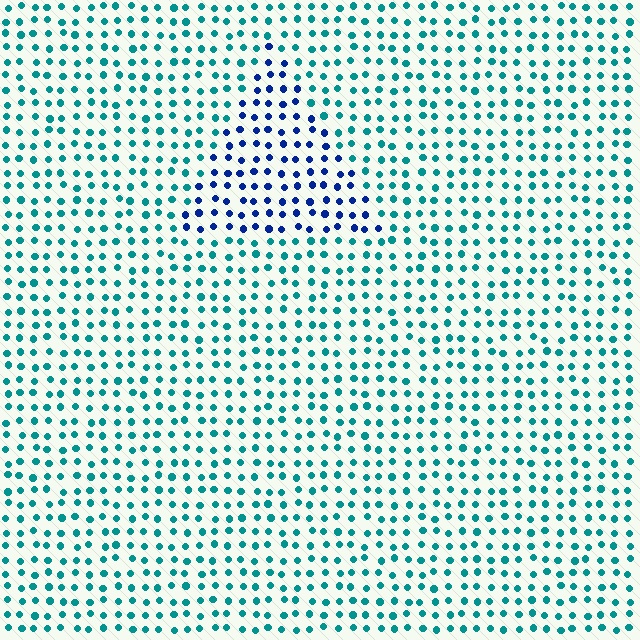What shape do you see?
I see a triangle.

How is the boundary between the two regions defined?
The boundary is defined purely by a slight shift in hue (about 48 degrees). Spacing, size, and orientation are identical on both sides.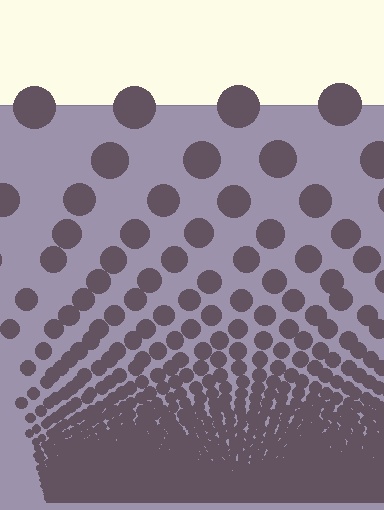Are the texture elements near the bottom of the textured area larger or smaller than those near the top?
Smaller. The gradient is inverted — elements near the bottom are smaller and denser.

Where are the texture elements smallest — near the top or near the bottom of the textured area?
Near the bottom.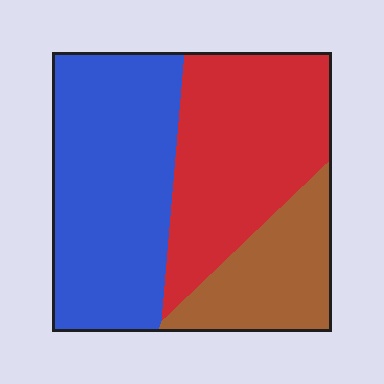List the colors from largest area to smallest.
From largest to smallest: blue, red, brown.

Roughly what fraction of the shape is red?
Red takes up between a third and a half of the shape.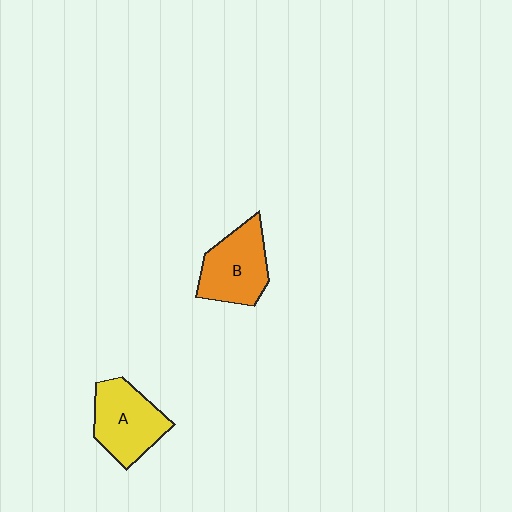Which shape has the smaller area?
Shape B (orange).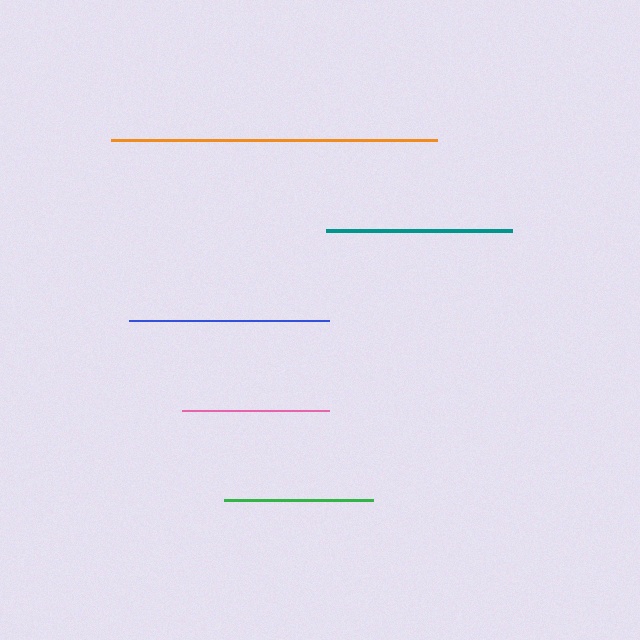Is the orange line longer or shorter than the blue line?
The orange line is longer than the blue line.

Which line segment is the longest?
The orange line is the longest at approximately 325 pixels.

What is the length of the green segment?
The green segment is approximately 149 pixels long.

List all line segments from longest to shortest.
From longest to shortest: orange, blue, teal, green, pink.